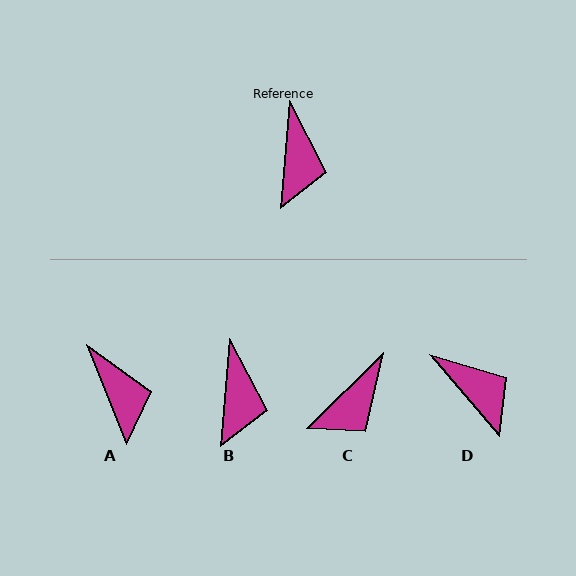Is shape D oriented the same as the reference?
No, it is off by about 46 degrees.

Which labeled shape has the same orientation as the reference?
B.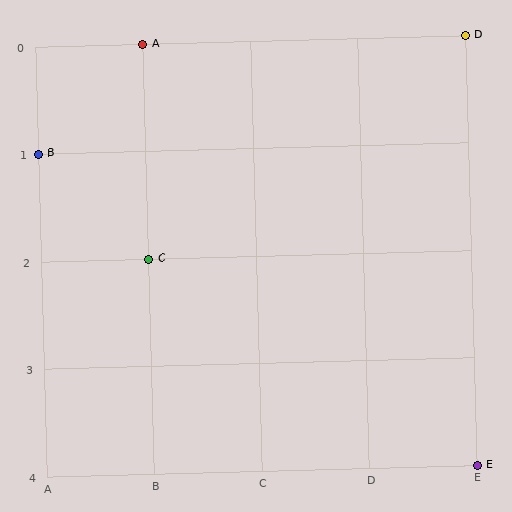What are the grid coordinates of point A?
Point A is at grid coordinates (B, 0).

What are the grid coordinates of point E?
Point E is at grid coordinates (E, 4).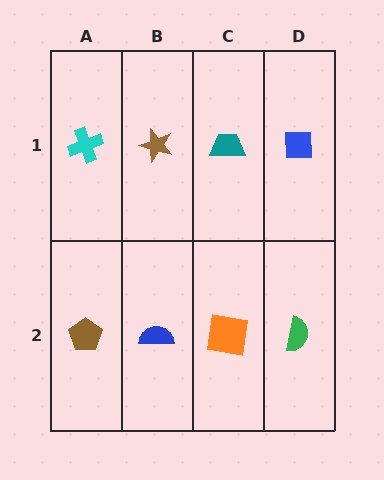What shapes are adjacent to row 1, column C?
An orange square (row 2, column C), a brown star (row 1, column B), a blue square (row 1, column D).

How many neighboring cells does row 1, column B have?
3.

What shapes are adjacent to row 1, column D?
A green semicircle (row 2, column D), a teal trapezoid (row 1, column C).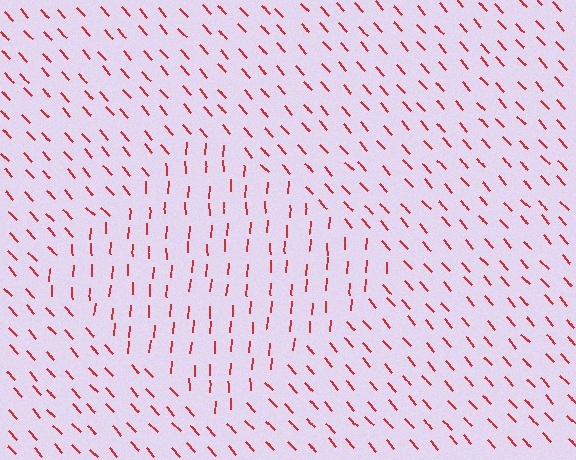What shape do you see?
I see a diamond.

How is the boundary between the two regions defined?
The boundary is defined purely by a change in line orientation (approximately 45 degrees difference). All lines are the same color and thickness.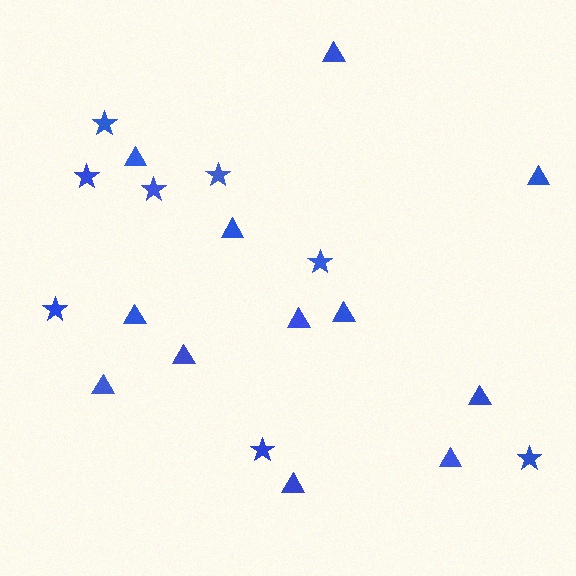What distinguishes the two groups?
There are 2 groups: one group of triangles (12) and one group of stars (8).